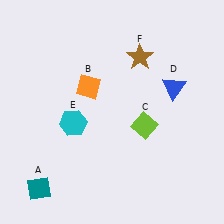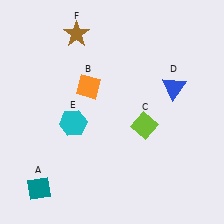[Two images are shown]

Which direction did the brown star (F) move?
The brown star (F) moved left.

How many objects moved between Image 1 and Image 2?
1 object moved between the two images.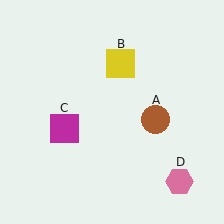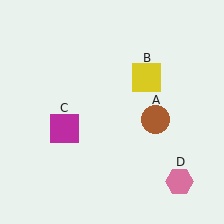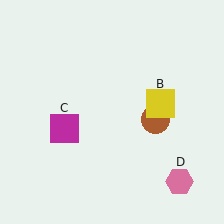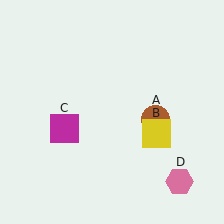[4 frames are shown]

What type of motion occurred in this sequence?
The yellow square (object B) rotated clockwise around the center of the scene.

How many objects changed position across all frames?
1 object changed position: yellow square (object B).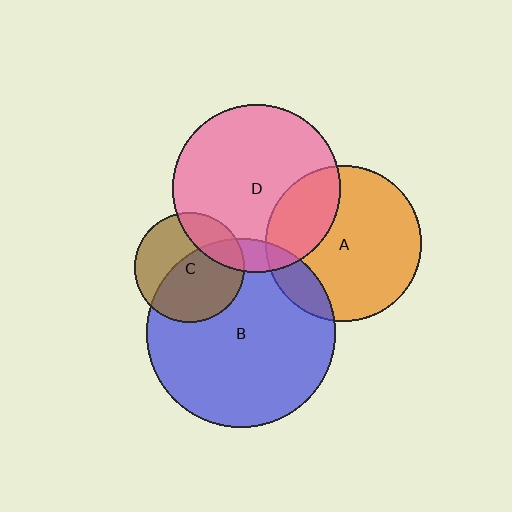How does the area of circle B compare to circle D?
Approximately 1.3 times.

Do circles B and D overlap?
Yes.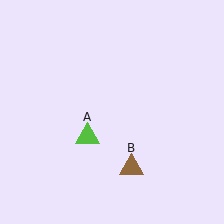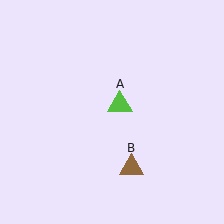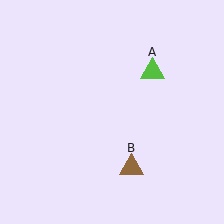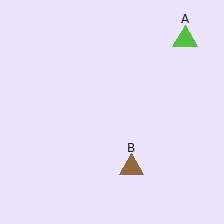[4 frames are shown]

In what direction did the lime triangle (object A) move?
The lime triangle (object A) moved up and to the right.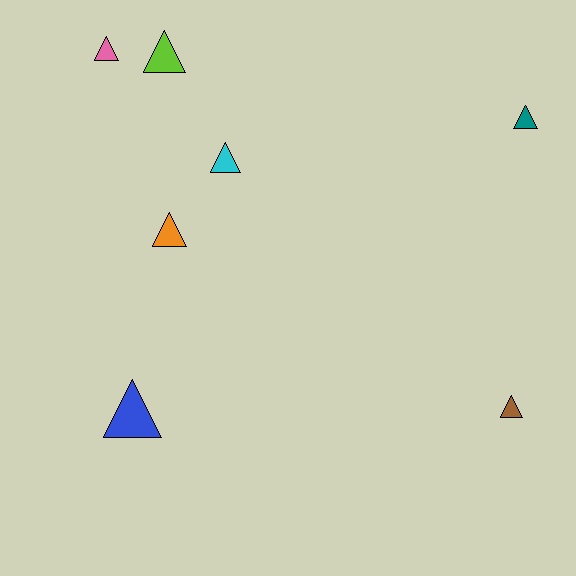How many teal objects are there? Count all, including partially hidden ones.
There is 1 teal object.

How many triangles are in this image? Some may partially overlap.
There are 7 triangles.